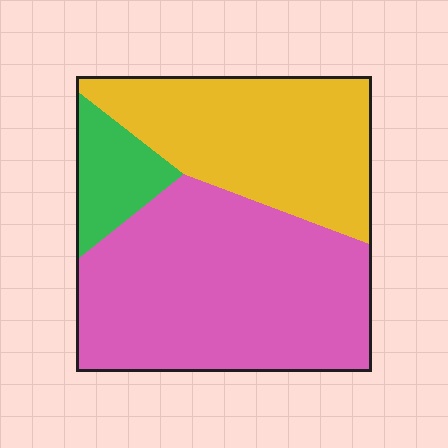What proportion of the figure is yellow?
Yellow takes up about three eighths (3/8) of the figure.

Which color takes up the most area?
Pink, at roughly 55%.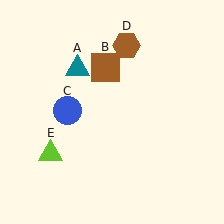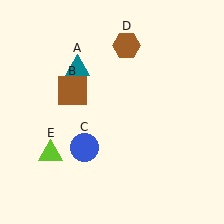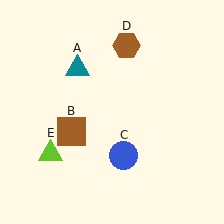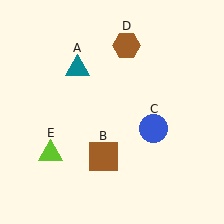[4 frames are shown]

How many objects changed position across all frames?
2 objects changed position: brown square (object B), blue circle (object C).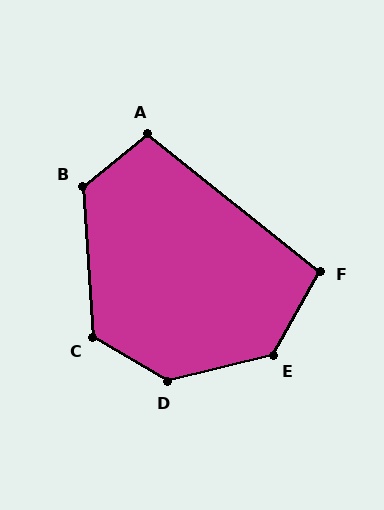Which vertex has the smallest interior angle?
F, at approximately 100 degrees.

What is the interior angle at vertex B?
Approximately 125 degrees (obtuse).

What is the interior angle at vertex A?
Approximately 102 degrees (obtuse).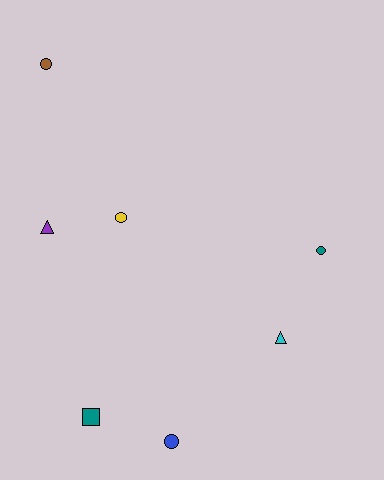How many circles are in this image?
There are 4 circles.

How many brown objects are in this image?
There is 1 brown object.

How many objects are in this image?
There are 7 objects.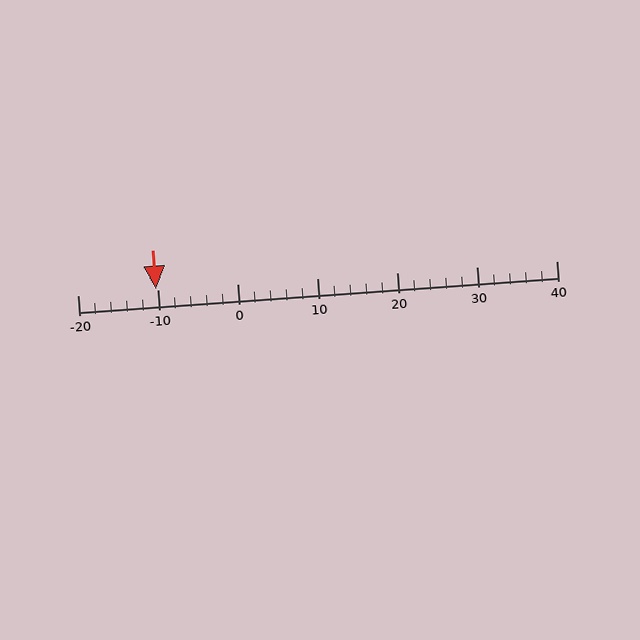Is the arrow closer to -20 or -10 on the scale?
The arrow is closer to -10.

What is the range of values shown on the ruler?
The ruler shows values from -20 to 40.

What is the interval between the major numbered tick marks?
The major tick marks are spaced 10 units apart.